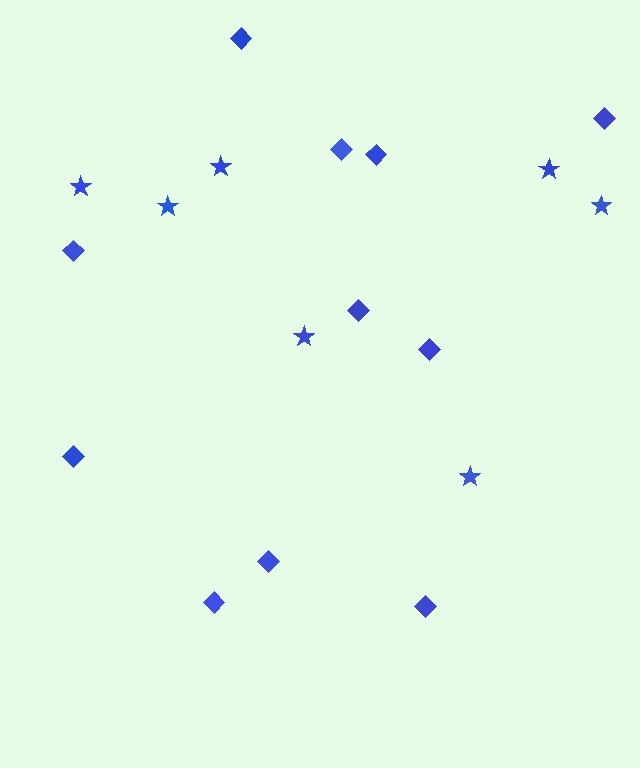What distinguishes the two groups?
There are 2 groups: one group of stars (7) and one group of diamonds (11).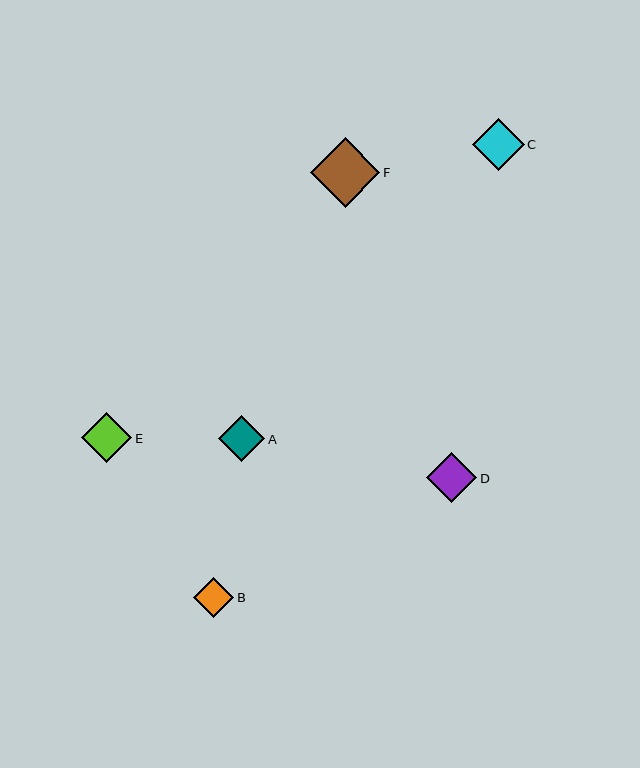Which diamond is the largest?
Diamond F is the largest with a size of approximately 69 pixels.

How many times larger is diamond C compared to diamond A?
Diamond C is approximately 1.1 times the size of diamond A.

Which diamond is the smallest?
Diamond B is the smallest with a size of approximately 41 pixels.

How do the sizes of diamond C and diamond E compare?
Diamond C and diamond E are approximately the same size.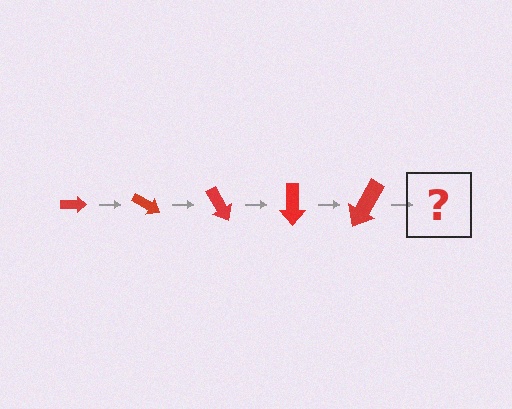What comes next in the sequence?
The next element should be an arrow, larger than the previous one and rotated 150 degrees from the start.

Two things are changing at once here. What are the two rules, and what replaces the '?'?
The two rules are that the arrow grows larger each step and it rotates 30 degrees each step. The '?' should be an arrow, larger than the previous one and rotated 150 degrees from the start.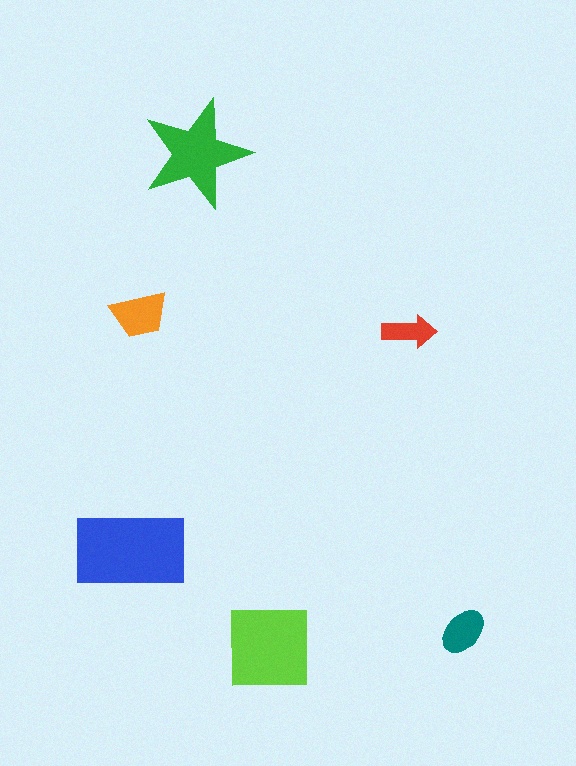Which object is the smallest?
The red arrow.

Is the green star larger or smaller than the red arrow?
Larger.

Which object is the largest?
The blue rectangle.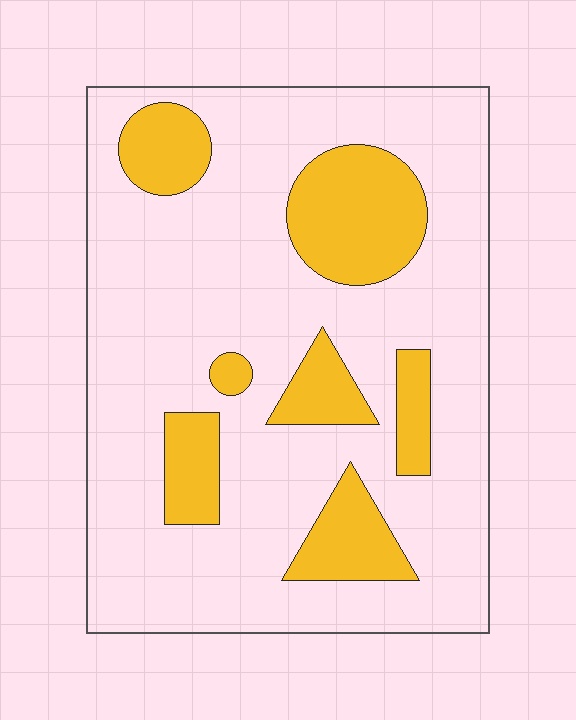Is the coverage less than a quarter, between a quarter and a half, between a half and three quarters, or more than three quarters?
Less than a quarter.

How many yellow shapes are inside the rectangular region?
7.